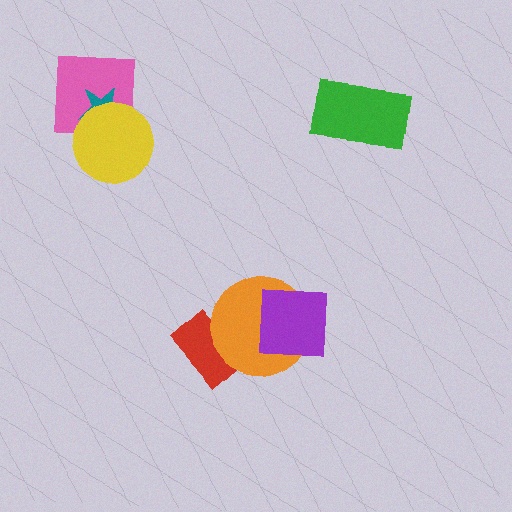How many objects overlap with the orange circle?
2 objects overlap with the orange circle.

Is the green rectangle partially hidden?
No, no other shape covers it.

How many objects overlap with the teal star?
2 objects overlap with the teal star.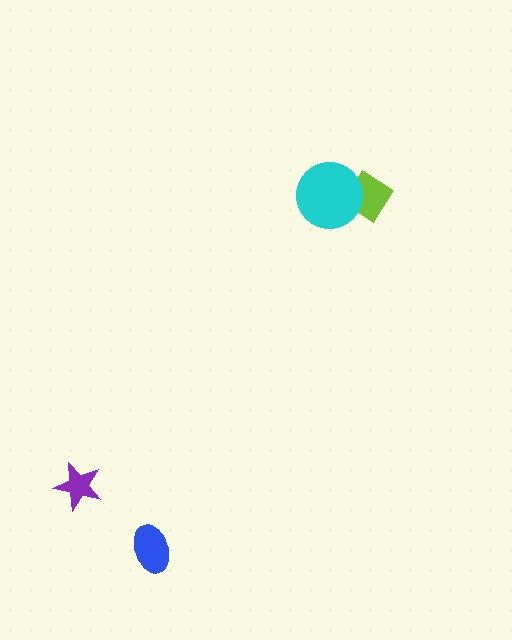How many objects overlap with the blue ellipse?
0 objects overlap with the blue ellipse.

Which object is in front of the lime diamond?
The cyan circle is in front of the lime diamond.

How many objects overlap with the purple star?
0 objects overlap with the purple star.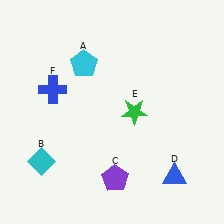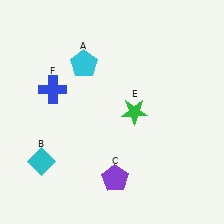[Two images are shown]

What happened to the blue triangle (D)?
The blue triangle (D) was removed in Image 2. It was in the bottom-right area of Image 1.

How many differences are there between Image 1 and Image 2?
There is 1 difference between the two images.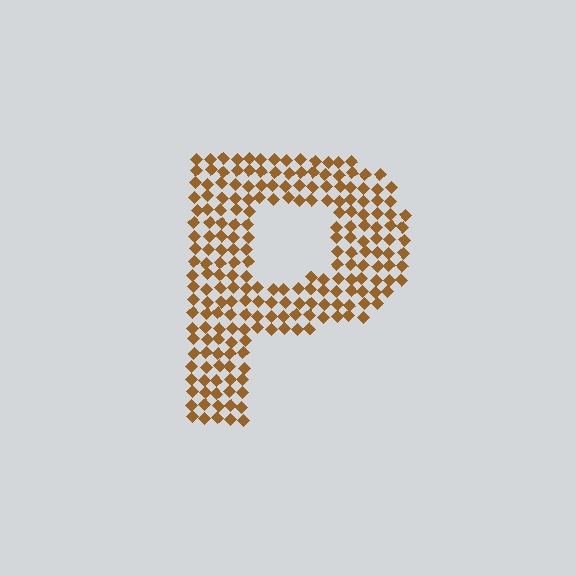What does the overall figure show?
The overall figure shows the letter P.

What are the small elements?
The small elements are diamonds.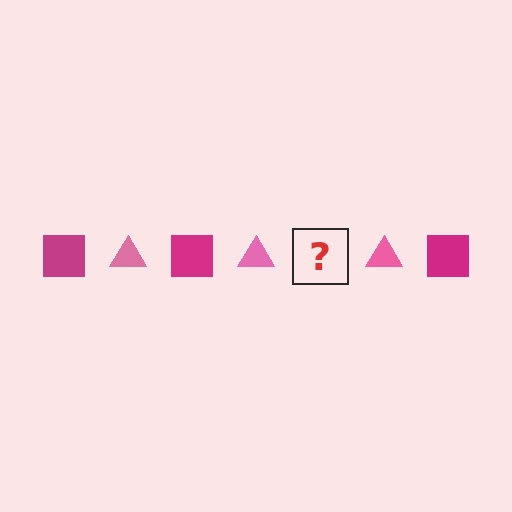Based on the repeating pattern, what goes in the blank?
The blank should be a magenta square.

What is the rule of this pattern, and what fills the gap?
The rule is that the pattern alternates between magenta square and pink triangle. The gap should be filled with a magenta square.